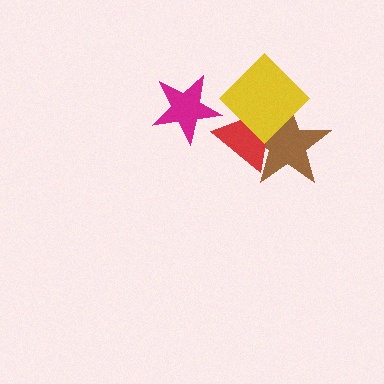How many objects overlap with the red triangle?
2 objects overlap with the red triangle.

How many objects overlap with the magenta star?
0 objects overlap with the magenta star.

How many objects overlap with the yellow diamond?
2 objects overlap with the yellow diamond.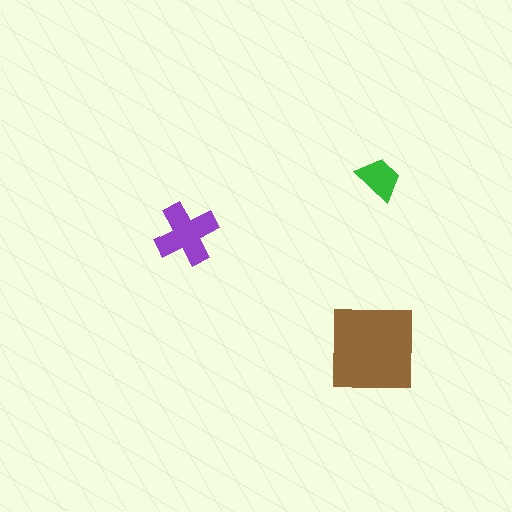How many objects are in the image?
There are 3 objects in the image.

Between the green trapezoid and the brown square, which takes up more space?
The brown square.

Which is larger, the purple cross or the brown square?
The brown square.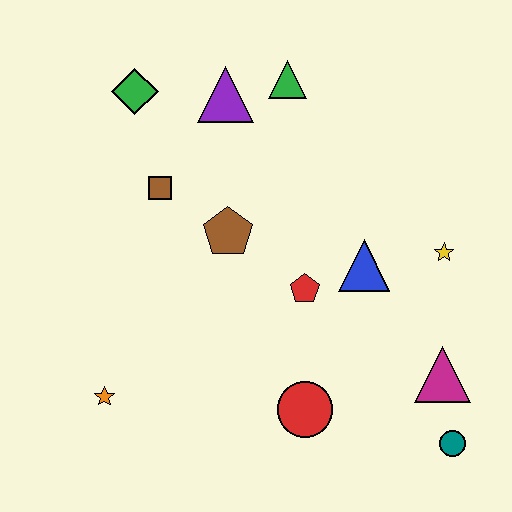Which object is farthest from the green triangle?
The teal circle is farthest from the green triangle.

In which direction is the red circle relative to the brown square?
The red circle is below the brown square.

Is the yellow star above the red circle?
Yes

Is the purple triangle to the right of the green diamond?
Yes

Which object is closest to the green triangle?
The purple triangle is closest to the green triangle.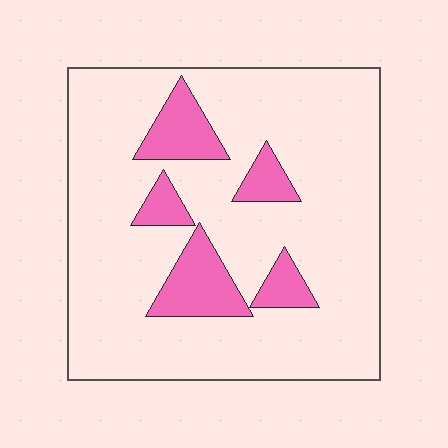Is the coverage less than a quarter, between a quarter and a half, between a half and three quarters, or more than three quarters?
Less than a quarter.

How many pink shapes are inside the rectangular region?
5.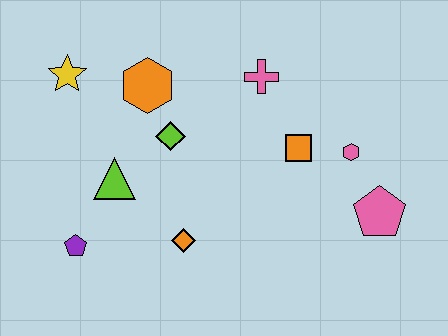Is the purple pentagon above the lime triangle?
No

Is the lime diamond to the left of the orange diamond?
Yes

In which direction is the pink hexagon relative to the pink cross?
The pink hexagon is to the right of the pink cross.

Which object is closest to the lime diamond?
The orange hexagon is closest to the lime diamond.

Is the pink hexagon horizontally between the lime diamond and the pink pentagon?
Yes